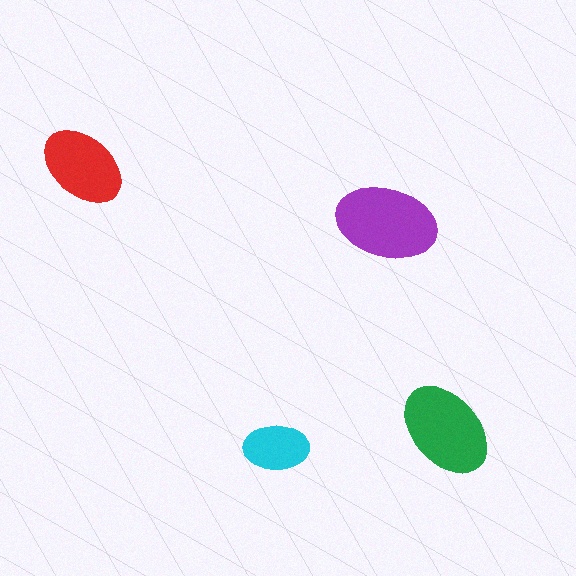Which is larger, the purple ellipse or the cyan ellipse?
The purple one.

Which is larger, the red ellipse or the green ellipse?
The green one.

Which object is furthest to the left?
The red ellipse is leftmost.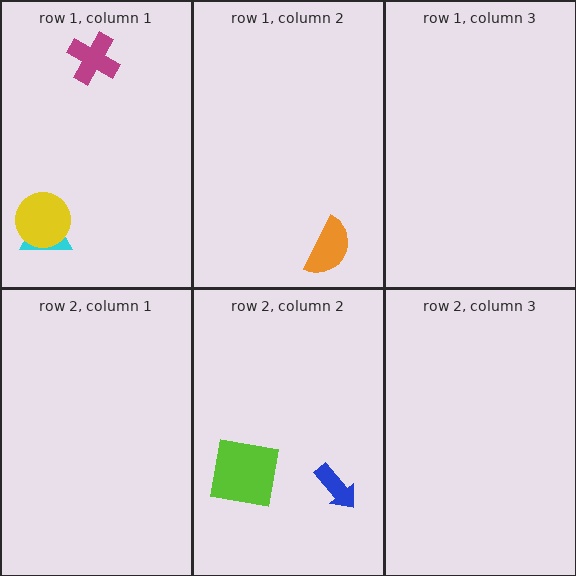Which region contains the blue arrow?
The row 2, column 2 region.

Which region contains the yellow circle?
The row 1, column 1 region.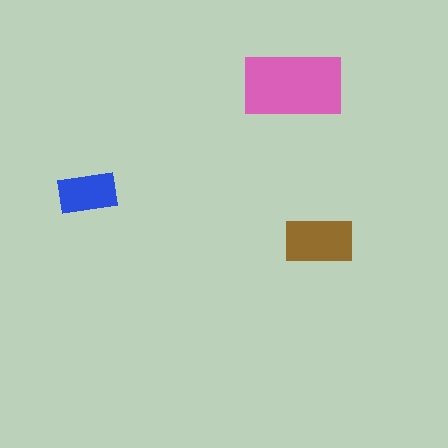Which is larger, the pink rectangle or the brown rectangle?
The pink one.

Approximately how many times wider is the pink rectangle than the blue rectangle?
About 1.5 times wider.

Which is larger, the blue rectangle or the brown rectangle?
The brown one.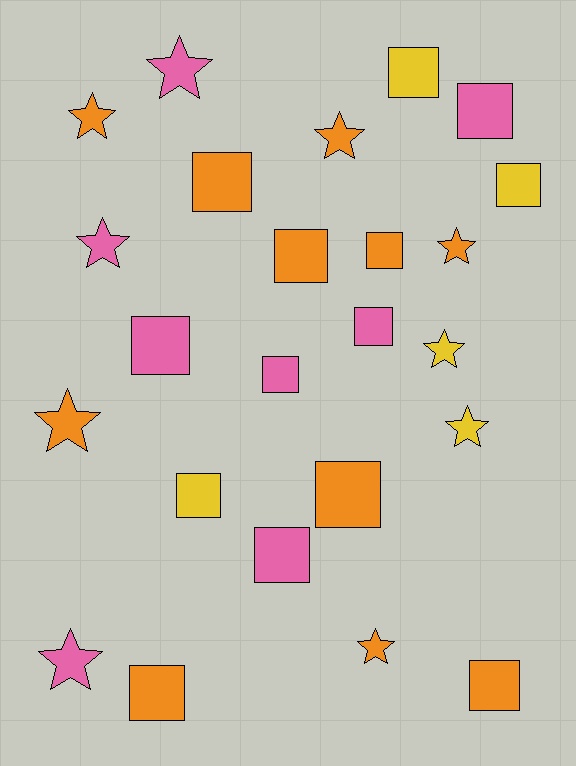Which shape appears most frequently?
Square, with 14 objects.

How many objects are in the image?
There are 24 objects.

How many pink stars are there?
There are 3 pink stars.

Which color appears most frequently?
Orange, with 11 objects.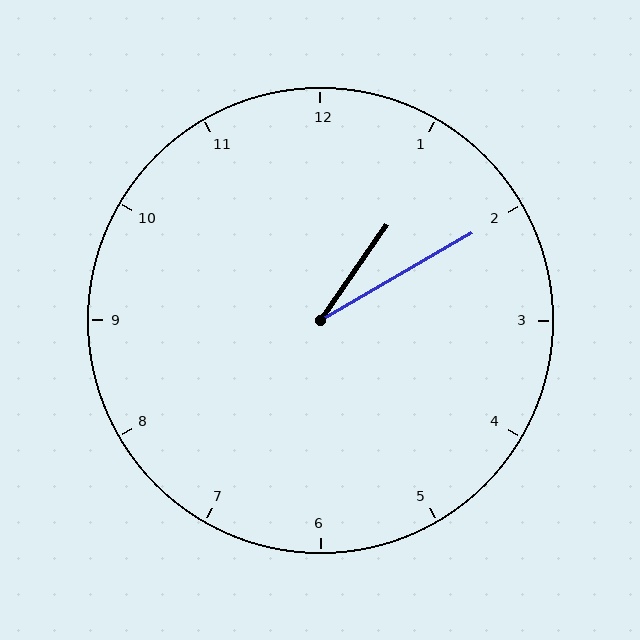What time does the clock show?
1:10.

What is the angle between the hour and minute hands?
Approximately 25 degrees.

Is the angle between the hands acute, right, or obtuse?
It is acute.